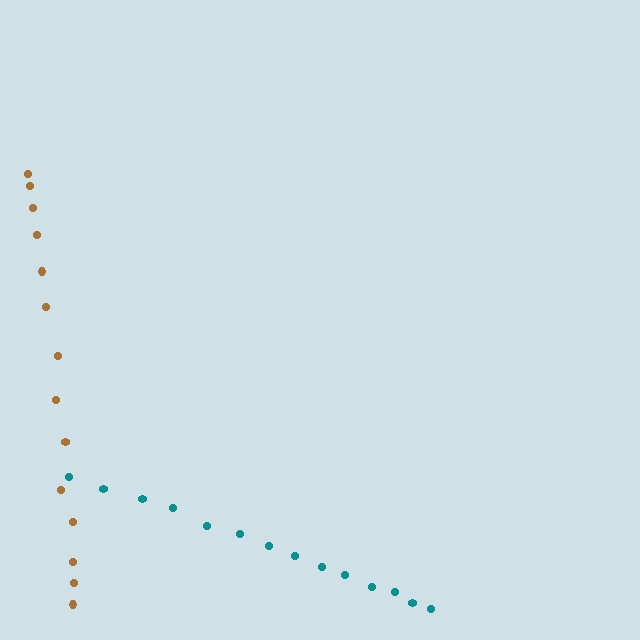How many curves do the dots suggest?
There are 2 distinct paths.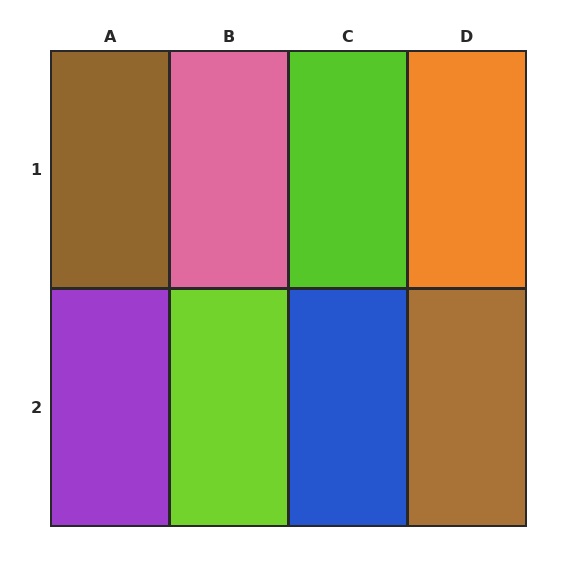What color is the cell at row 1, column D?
Orange.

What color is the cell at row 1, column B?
Pink.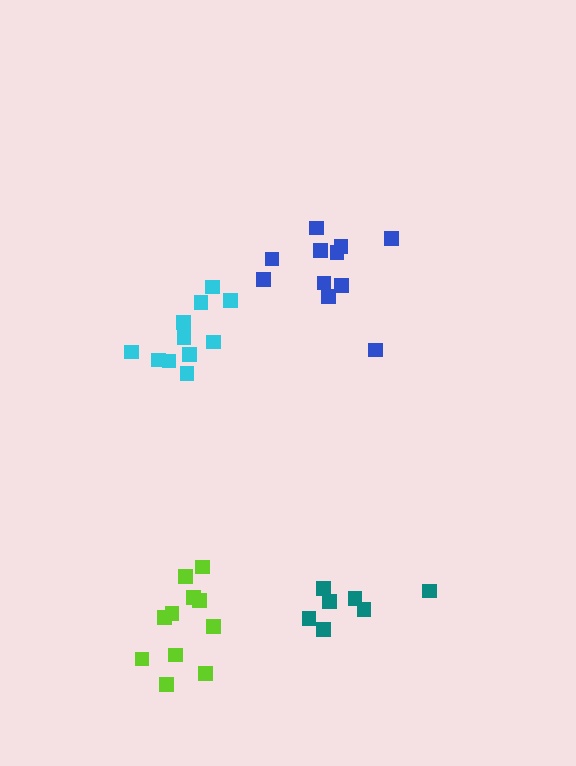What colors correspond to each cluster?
The clusters are colored: teal, blue, cyan, lime.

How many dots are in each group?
Group 1: 7 dots, Group 2: 12 dots, Group 3: 11 dots, Group 4: 11 dots (41 total).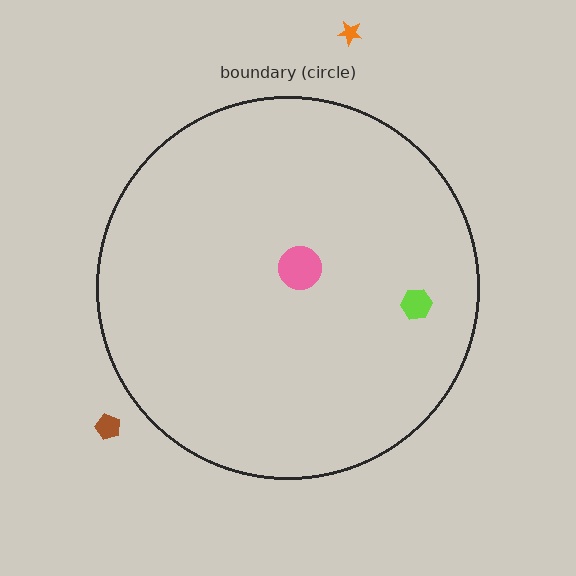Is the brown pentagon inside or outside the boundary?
Outside.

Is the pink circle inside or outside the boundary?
Inside.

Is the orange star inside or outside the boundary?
Outside.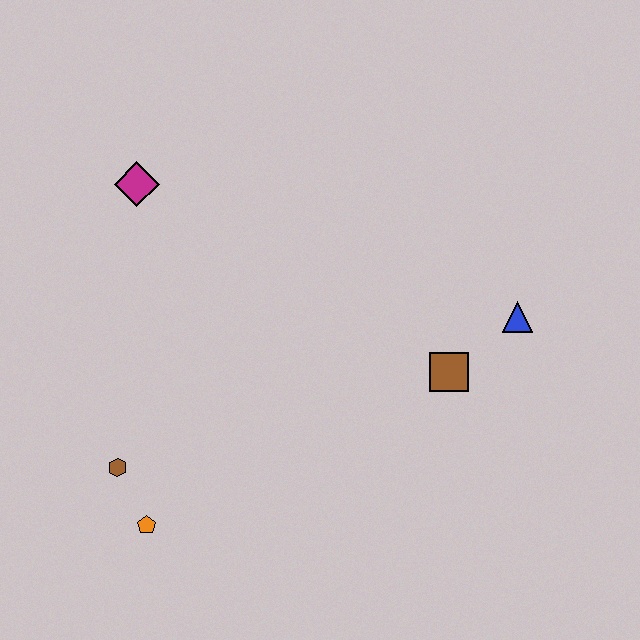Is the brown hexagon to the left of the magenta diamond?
Yes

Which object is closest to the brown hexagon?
The orange pentagon is closest to the brown hexagon.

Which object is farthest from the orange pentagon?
The blue triangle is farthest from the orange pentagon.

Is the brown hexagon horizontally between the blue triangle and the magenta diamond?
No